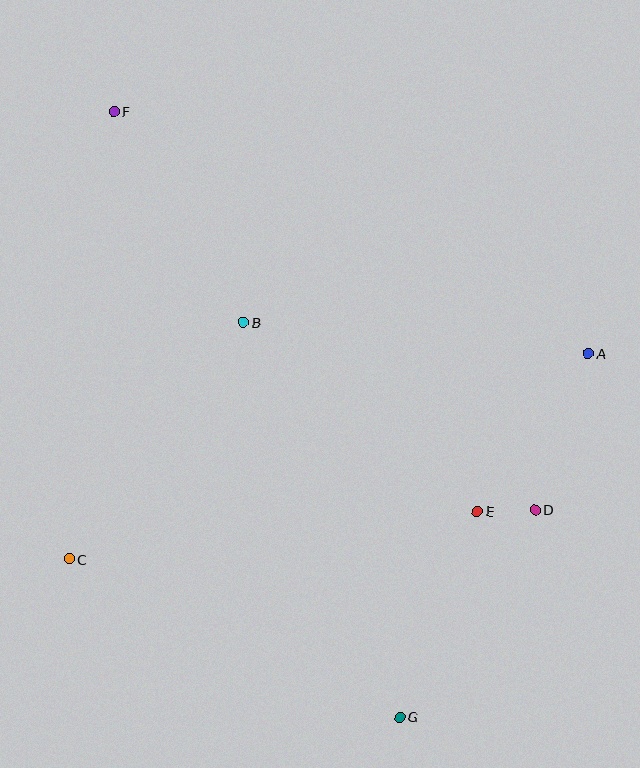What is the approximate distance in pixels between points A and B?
The distance between A and B is approximately 346 pixels.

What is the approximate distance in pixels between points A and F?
The distance between A and F is approximately 532 pixels.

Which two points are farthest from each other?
Points F and G are farthest from each other.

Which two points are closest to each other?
Points D and E are closest to each other.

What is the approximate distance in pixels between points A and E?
The distance between A and E is approximately 192 pixels.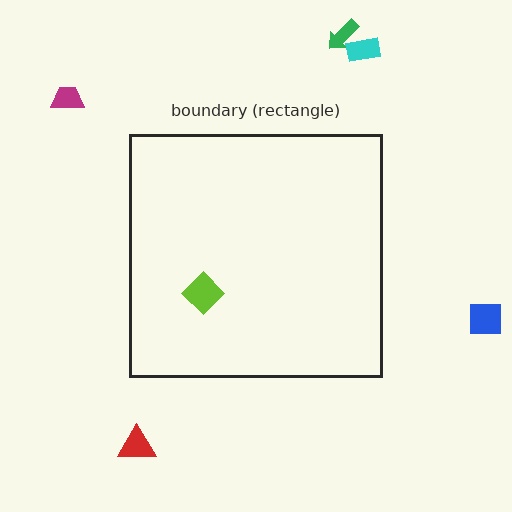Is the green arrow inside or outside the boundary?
Outside.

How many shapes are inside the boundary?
1 inside, 5 outside.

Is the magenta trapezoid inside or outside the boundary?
Outside.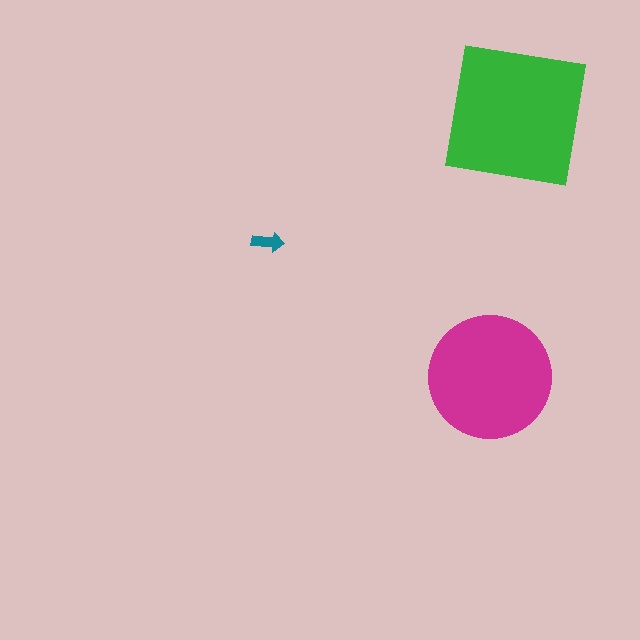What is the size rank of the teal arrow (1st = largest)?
3rd.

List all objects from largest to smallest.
The green square, the magenta circle, the teal arrow.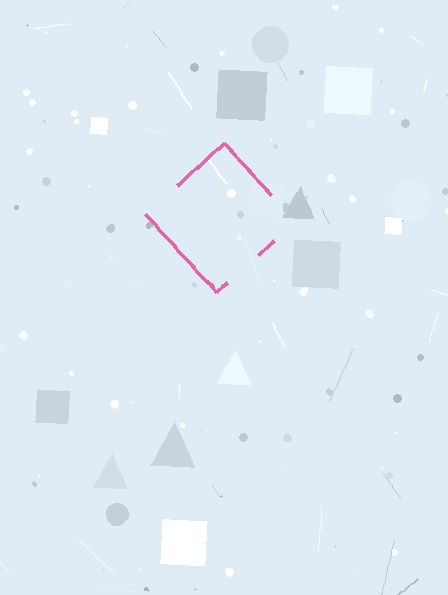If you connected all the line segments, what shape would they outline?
They would outline a diamond.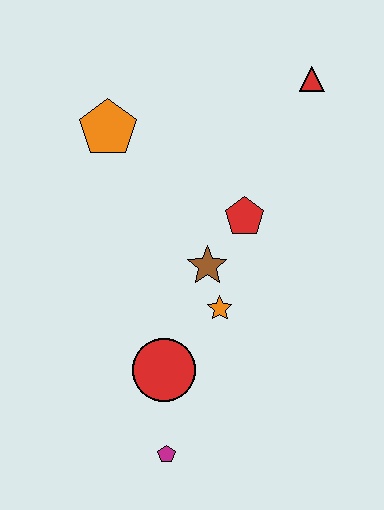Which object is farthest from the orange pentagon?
The magenta pentagon is farthest from the orange pentagon.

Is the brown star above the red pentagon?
No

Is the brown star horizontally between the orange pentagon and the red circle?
No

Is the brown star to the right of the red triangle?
No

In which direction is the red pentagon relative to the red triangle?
The red pentagon is below the red triangle.